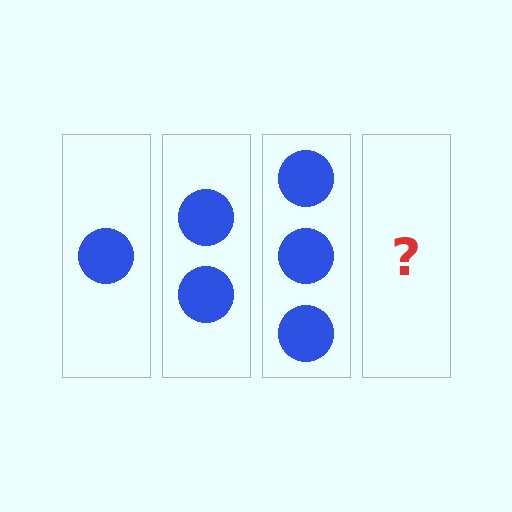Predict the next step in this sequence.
The next step is 4 circles.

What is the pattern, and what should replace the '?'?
The pattern is that each step adds one more circle. The '?' should be 4 circles.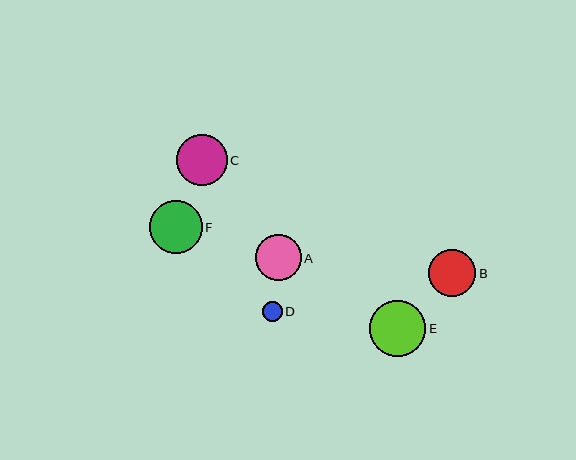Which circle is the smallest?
Circle D is the smallest with a size of approximately 19 pixels.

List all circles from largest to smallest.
From largest to smallest: E, F, C, B, A, D.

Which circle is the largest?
Circle E is the largest with a size of approximately 56 pixels.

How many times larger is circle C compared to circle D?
Circle C is approximately 2.6 times the size of circle D.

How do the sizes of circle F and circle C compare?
Circle F and circle C are approximately the same size.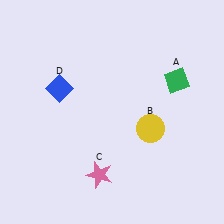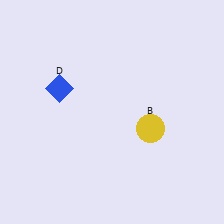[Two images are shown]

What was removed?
The pink star (C), the green diamond (A) were removed in Image 2.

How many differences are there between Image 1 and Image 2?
There are 2 differences between the two images.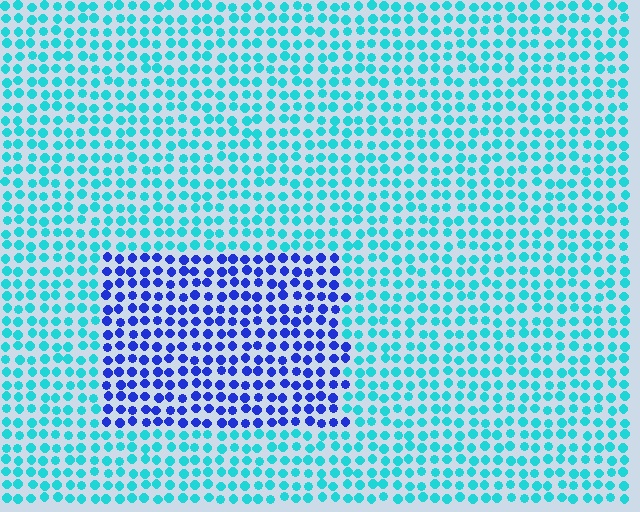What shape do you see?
I see a rectangle.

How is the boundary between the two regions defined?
The boundary is defined purely by a slight shift in hue (about 54 degrees). Spacing, size, and orientation are identical on both sides.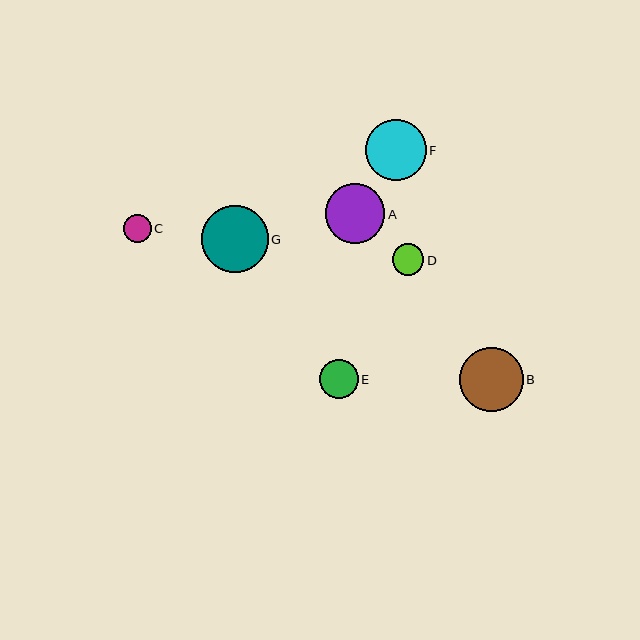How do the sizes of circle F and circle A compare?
Circle F and circle A are approximately the same size.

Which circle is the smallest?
Circle C is the smallest with a size of approximately 28 pixels.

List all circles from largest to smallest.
From largest to smallest: G, B, F, A, E, D, C.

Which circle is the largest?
Circle G is the largest with a size of approximately 67 pixels.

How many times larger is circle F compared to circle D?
Circle F is approximately 1.9 times the size of circle D.